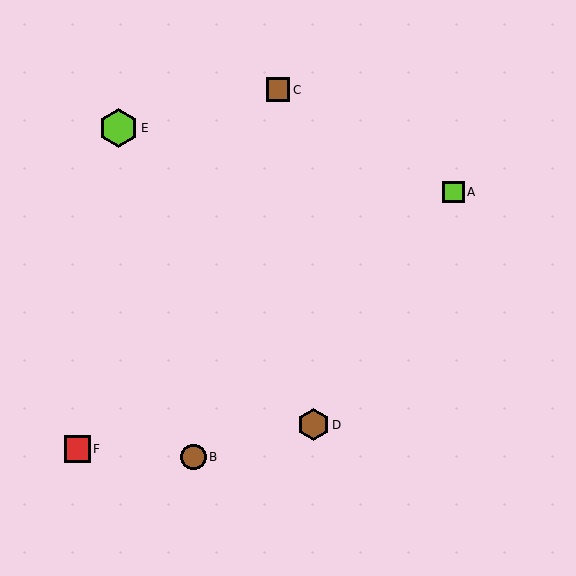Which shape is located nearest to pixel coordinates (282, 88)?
The brown square (labeled C) at (278, 90) is nearest to that location.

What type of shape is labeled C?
Shape C is a brown square.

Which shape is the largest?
The lime hexagon (labeled E) is the largest.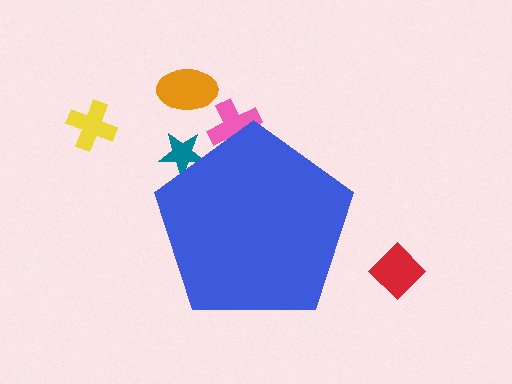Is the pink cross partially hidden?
Yes, the pink cross is partially hidden behind the blue pentagon.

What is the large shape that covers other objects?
A blue pentagon.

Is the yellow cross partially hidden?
No, the yellow cross is fully visible.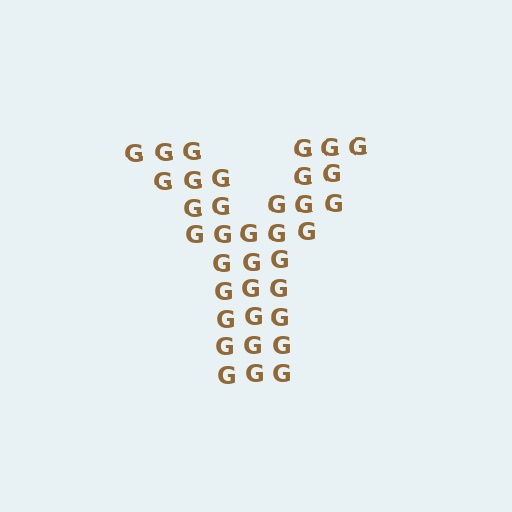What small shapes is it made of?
It is made of small letter G's.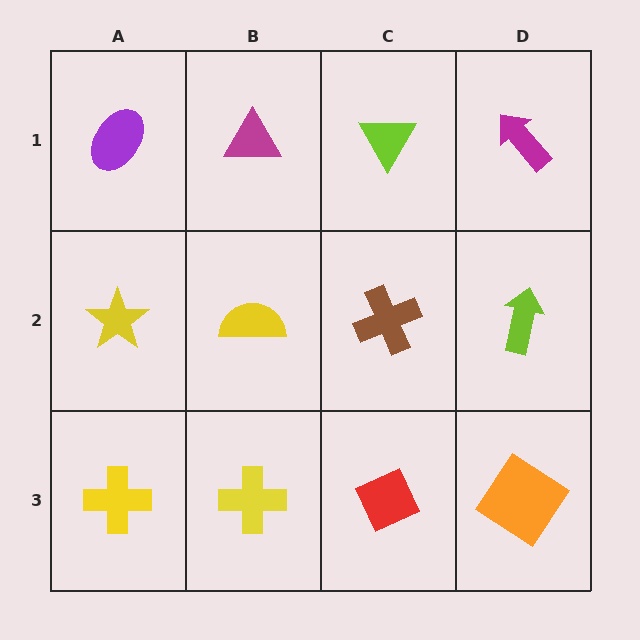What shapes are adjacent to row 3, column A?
A yellow star (row 2, column A), a yellow cross (row 3, column B).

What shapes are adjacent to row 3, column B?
A yellow semicircle (row 2, column B), a yellow cross (row 3, column A), a red diamond (row 3, column C).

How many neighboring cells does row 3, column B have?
3.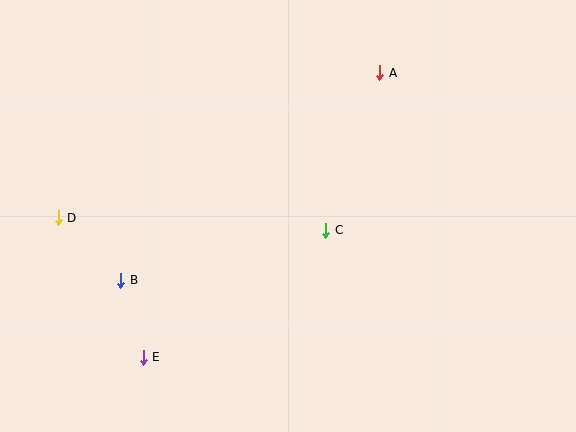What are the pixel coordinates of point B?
Point B is at (121, 280).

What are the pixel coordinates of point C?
Point C is at (326, 230).